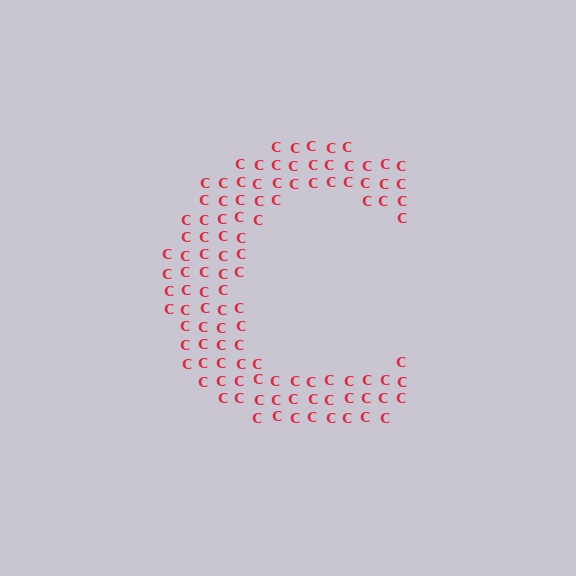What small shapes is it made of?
It is made of small letter C's.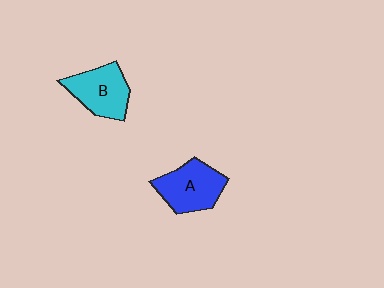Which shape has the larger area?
Shape A (blue).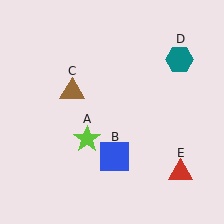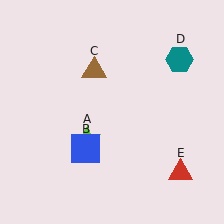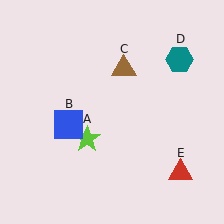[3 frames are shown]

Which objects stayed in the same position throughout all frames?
Lime star (object A) and teal hexagon (object D) and red triangle (object E) remained stationary.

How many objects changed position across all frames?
2 objects changed position: blue square (object B), brown triangle (object C).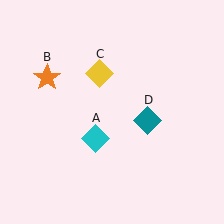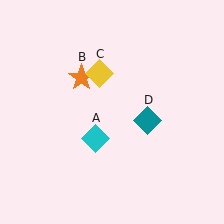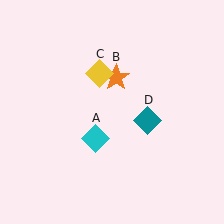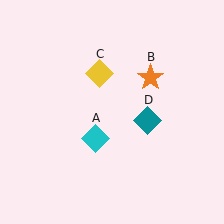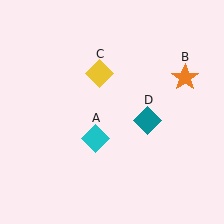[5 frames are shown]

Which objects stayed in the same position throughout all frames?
Cyan diamond (object A) and yellow diamond (object C) and teal diamond (object D) remained stationary.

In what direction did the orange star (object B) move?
The orange star (object B) moved right.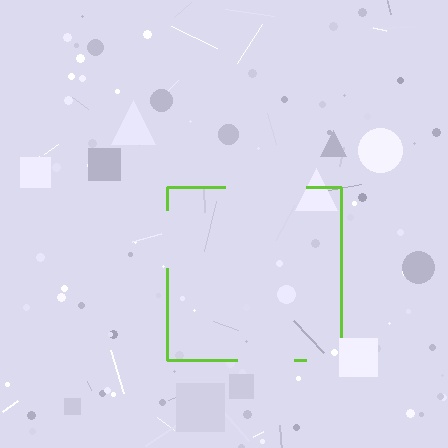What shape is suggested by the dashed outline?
The dashed outline suggests a square.